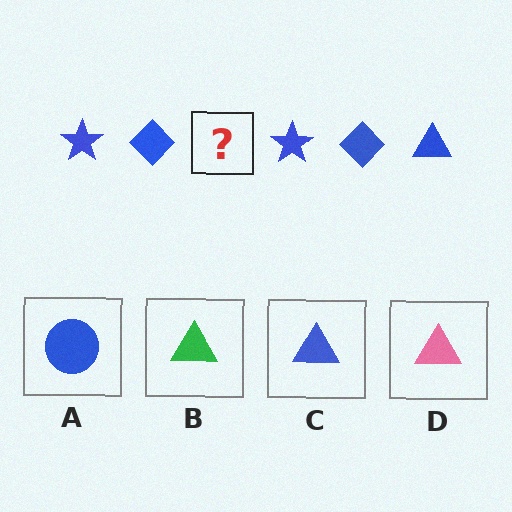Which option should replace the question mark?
Option C.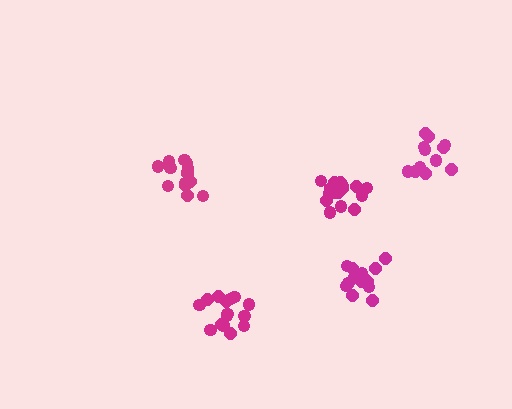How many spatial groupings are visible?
There are 5 spatial groupings.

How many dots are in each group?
Group 1: 16 dots, Group 2: 15 dots, Group 3: 14 dots, Group 4: 14 dots, Group 5: 12 dots (71 total).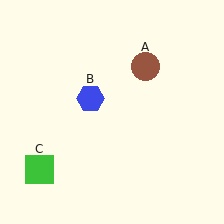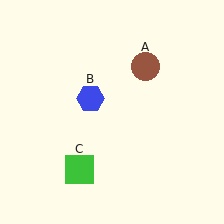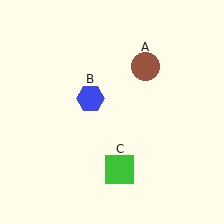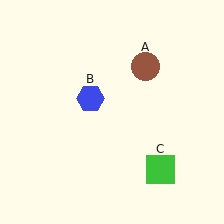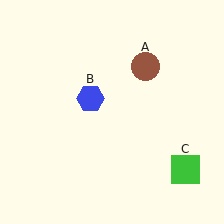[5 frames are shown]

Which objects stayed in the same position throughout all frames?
Brown circle (object A) and blue hexagon (object B) remained stationary.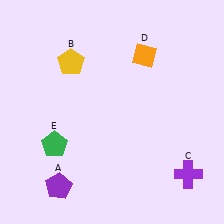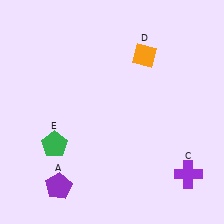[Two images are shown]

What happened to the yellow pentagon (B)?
The yellow pentagon (B) was removed in Image 2. It was in the top-left area of Image 1.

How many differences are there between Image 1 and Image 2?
There is 1 difference between the two images.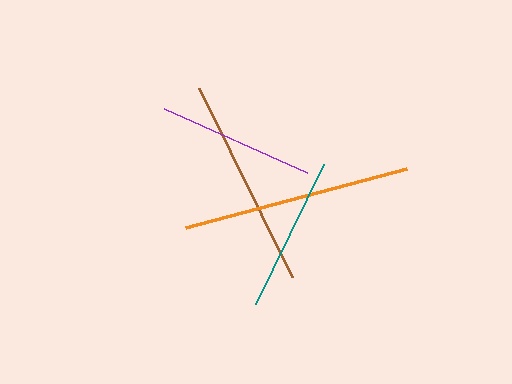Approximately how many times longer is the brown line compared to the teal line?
The brown line is approximately 1.4 times the length of the teal line.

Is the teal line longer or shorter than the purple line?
The teal line is longer than the purple line.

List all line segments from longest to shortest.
From longest to shortest: orange, brown, teal, purple.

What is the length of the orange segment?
The orange segment is approximately 230 pixels long.